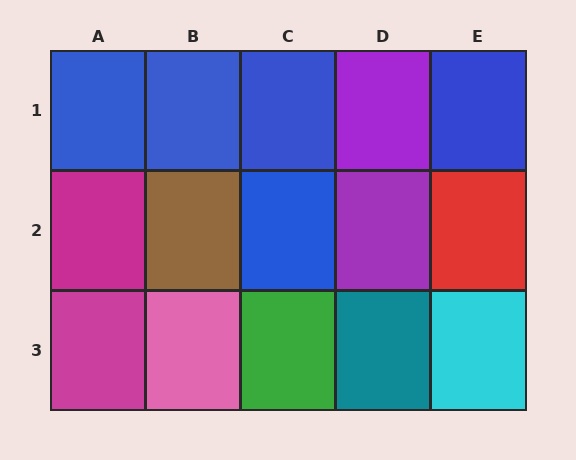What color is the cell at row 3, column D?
Teal.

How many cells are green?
1 cell is green.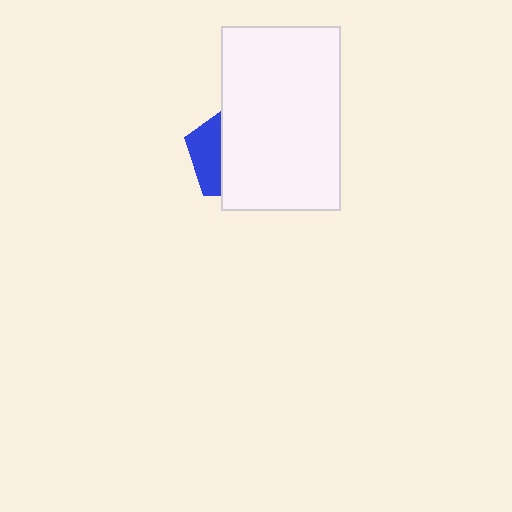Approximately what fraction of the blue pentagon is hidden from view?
Roughly 67% of the blue pentagon is hidden behind the white rectangle.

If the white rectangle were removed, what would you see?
You would see the complete blue pentagon.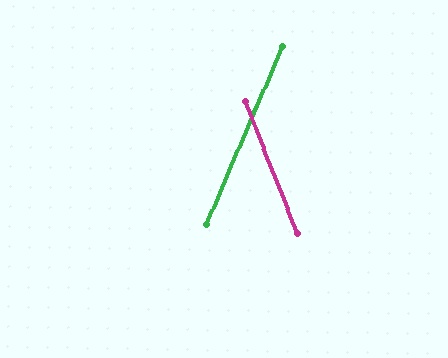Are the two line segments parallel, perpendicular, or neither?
Neither parallel nor perpendicular — they differ by about 45°.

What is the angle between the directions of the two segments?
Approximately 45 degrees.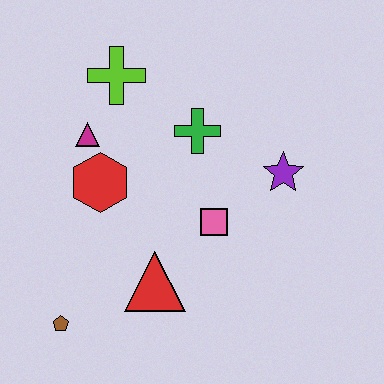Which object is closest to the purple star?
The pink square is closest to the purple star.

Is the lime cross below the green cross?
No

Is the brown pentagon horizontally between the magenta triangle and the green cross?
No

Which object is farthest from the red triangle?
The lime cross is farthest from the red triangle.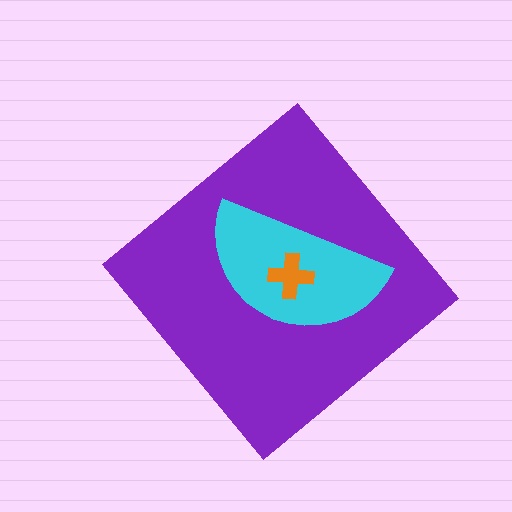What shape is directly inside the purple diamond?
The cyan semicircle.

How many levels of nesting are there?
3.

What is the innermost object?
The orange cross.